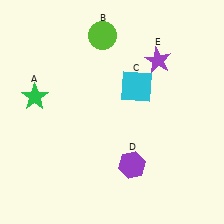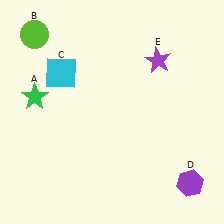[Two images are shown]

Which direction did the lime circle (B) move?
The lime circle (B) moved left.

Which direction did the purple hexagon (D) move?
The purple hexagon (D) moved right.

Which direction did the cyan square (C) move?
The cyan square (C) moved left.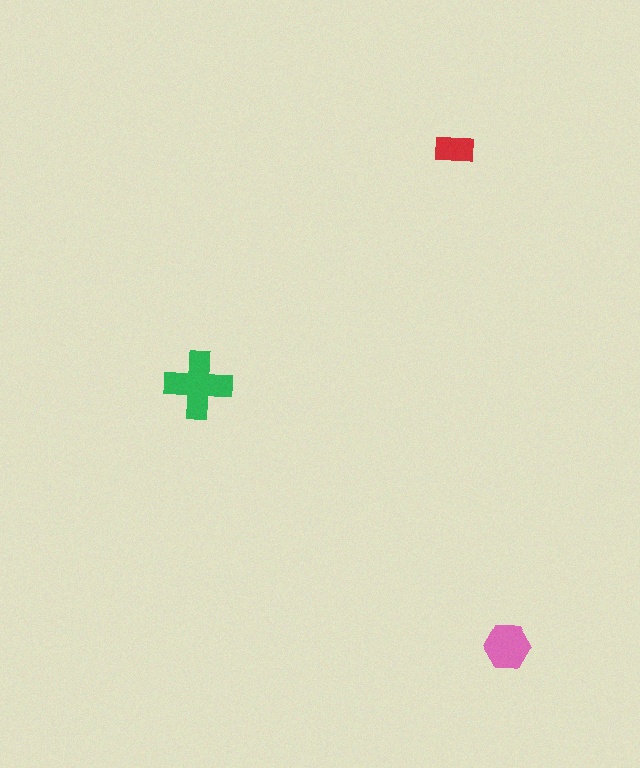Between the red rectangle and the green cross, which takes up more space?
The green cross.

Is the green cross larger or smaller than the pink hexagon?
Larger.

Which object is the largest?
The green cross.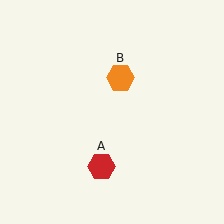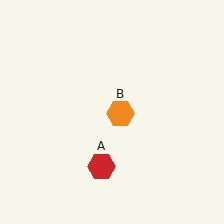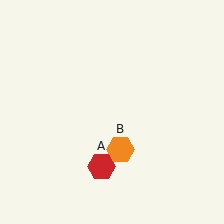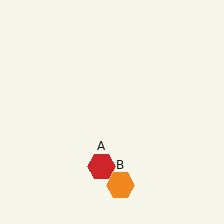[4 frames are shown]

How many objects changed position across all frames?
1 object changed position: orange hexagon (object B).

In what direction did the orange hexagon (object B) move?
The orange hexagon (object B) moved down.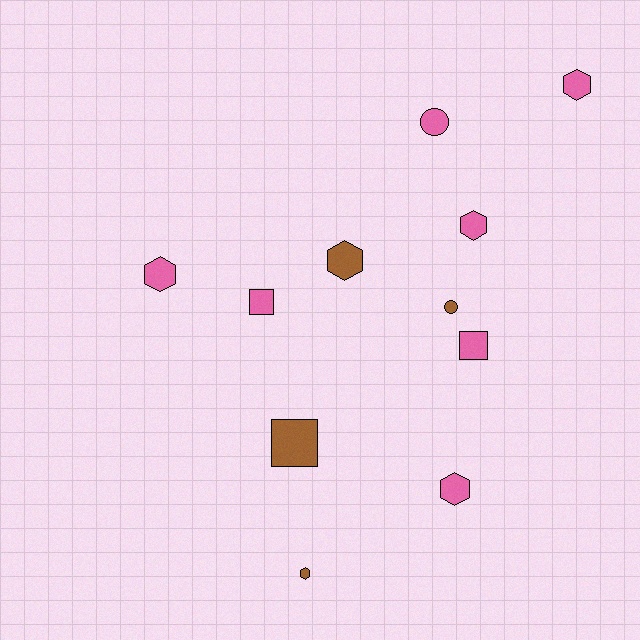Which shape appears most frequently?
Hexagon, with 6 objects.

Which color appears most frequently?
Pink, with 7 objects.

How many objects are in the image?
There are 11 objects.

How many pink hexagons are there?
There are 4 pink hexagons.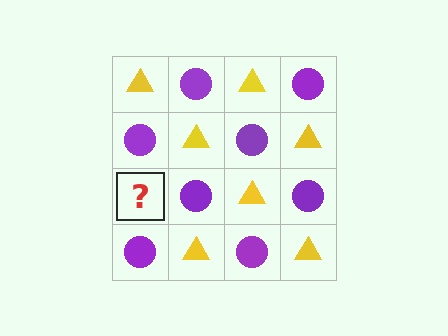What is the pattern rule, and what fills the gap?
The rule is that it alternates yellow triangle and purple circle in a checkerboard pattern. The gap should be filled with a yellow triangle.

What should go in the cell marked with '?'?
The missing cell should contain a yellow triangle.